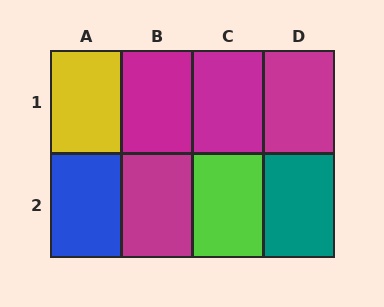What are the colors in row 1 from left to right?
Yellow, magenta, magenta, magenta.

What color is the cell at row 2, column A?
Blue.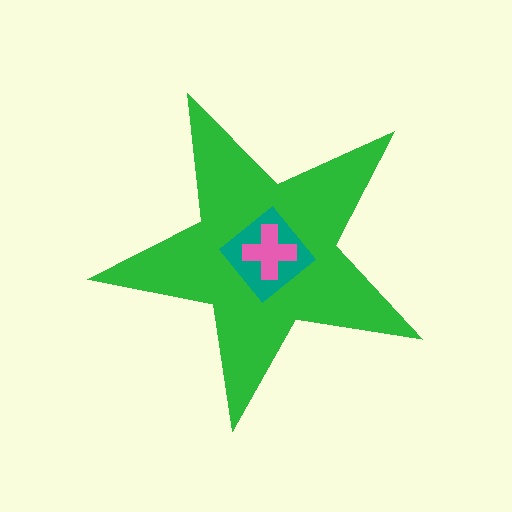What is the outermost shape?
The green star.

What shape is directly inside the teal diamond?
The pink cross.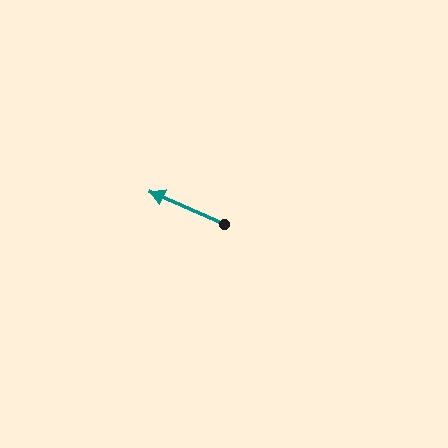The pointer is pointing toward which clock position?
Roughly 10 o'clock.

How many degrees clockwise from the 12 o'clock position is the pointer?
Approximately 294 degrees.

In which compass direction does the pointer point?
Northwest.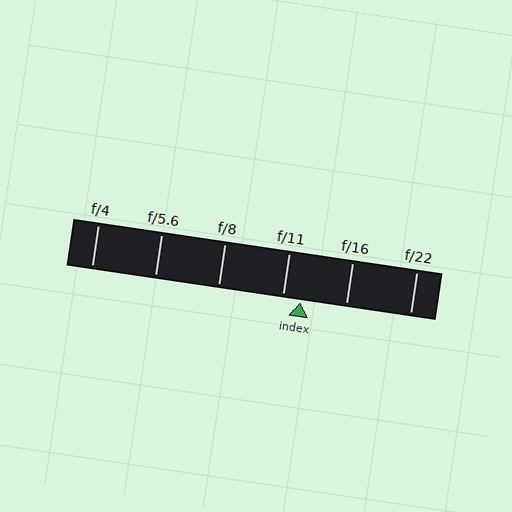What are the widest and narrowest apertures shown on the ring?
The widest aperture shown is f/4 and the narrowest is f/22.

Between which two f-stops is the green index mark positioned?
The index mark is between f/11 and f/16.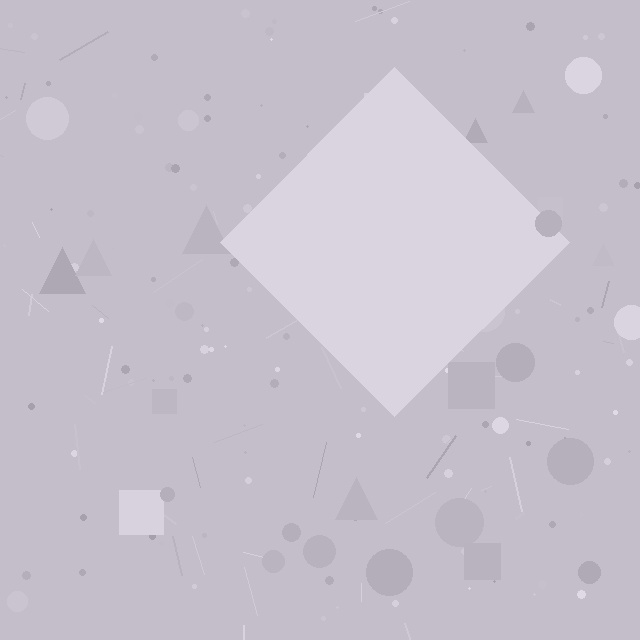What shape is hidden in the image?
A diamond is hidden in the image.